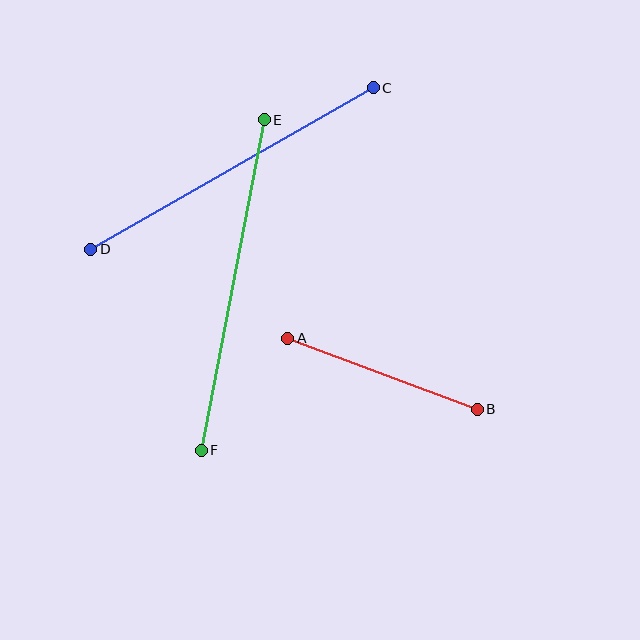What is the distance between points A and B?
The distance is approximately 203 pixels.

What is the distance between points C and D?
The distance is approximately 325 pixels.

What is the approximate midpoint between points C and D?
The midpoint is at approximately (232, 169) pixels.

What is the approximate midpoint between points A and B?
The midpoint is at approximately (382, 374) pixels.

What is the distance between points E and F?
The distance is approximately 336 pixels.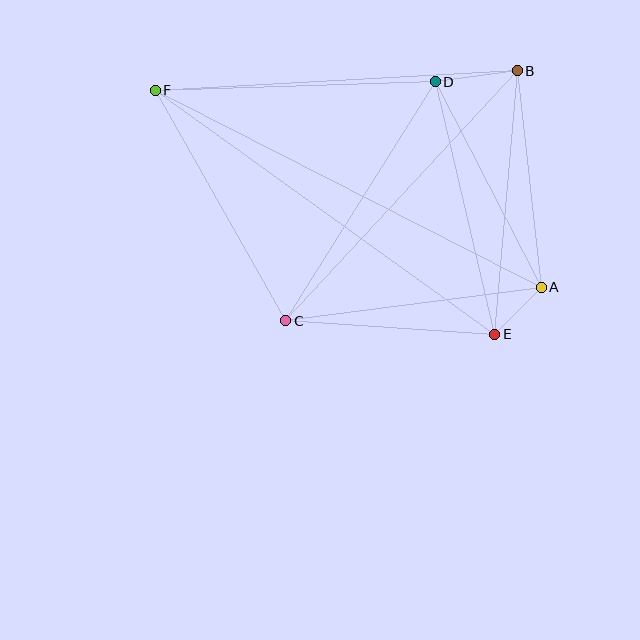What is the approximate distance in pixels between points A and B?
The distance between A and B is approximately 218 pixels.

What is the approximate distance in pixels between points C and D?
The distance between C and D is approximately 282 pixels.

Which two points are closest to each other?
Points A and E are closest to each other.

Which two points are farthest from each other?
Points A and F are farthest from each other.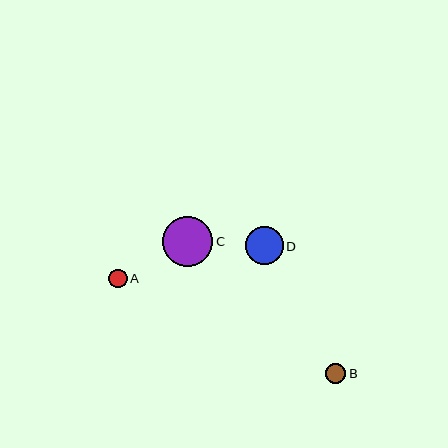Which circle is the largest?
Circle C is the largest with a size of approximately 50 pixels.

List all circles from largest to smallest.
From largest to smallest: C, D, B, A.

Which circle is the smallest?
Circle A is the smallest with a size of approximately 18 pixels.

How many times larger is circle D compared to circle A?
Circle D is approximately 2.1 times the size of circle A.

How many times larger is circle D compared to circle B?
Circle D is approximately 1.9 times the size of circle B.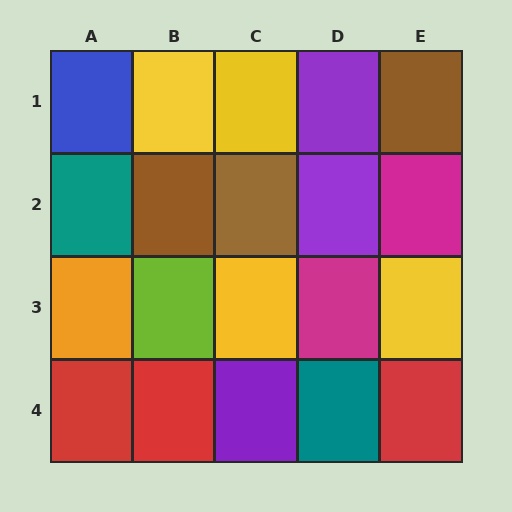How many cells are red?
3 cells are red.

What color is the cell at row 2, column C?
Brown.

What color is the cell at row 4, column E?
Red.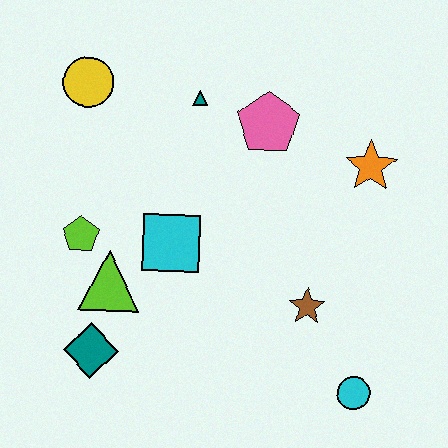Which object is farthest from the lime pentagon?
The cyan circle is farthest from the lime pentagon.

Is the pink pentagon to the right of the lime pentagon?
Yes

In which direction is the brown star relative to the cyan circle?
The brown star is above the cyan circle.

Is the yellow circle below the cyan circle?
No